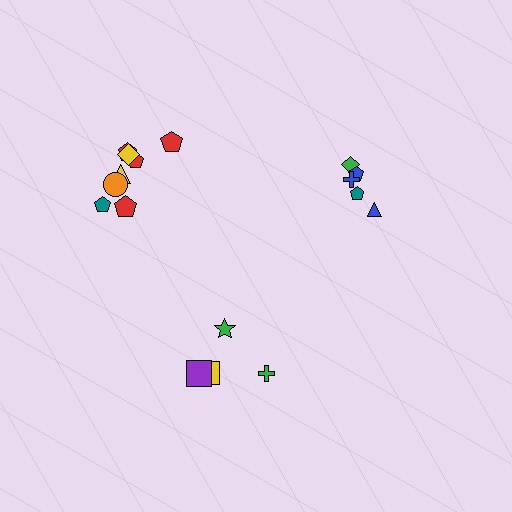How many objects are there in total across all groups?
There are 17 objects.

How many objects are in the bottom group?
There are 4 objects.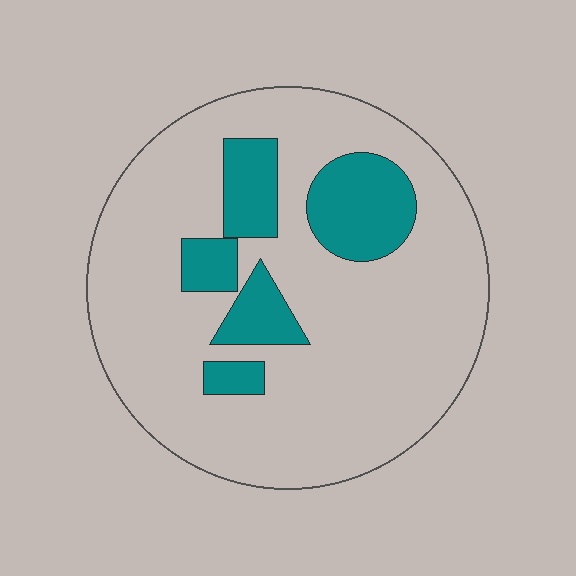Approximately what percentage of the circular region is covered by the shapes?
Approximately 20%.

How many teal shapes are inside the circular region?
5.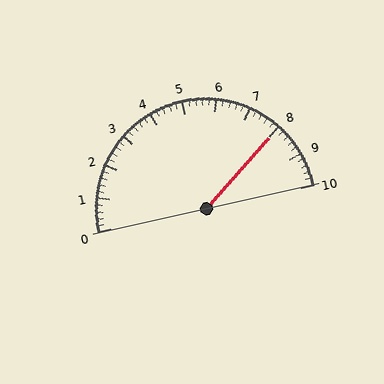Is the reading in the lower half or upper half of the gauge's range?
The reading is in the upper half of the range (0 to 10).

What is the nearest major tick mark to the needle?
The nearest major tick mark is 8.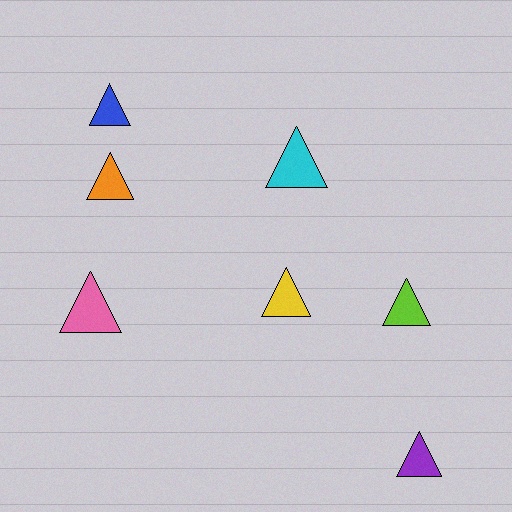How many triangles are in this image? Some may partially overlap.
There are 7 triangles.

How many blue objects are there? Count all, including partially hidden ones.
There is 1 blue object.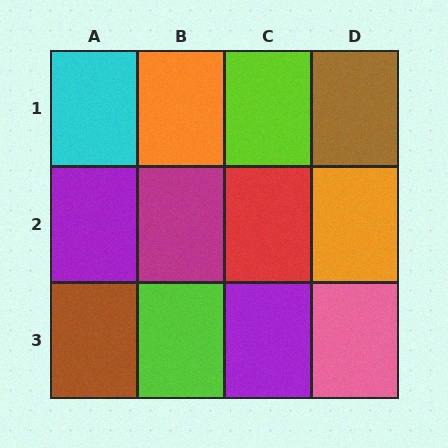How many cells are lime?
2 cells are lime.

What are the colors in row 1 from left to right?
Cyan, orange, lime, brown.